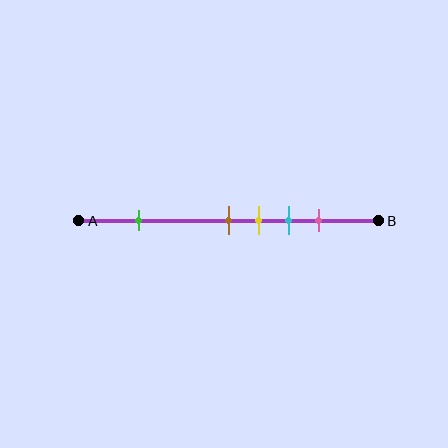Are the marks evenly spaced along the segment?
No, the marks are not evenly spaced.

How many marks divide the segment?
There are 5 marks dividing the segment.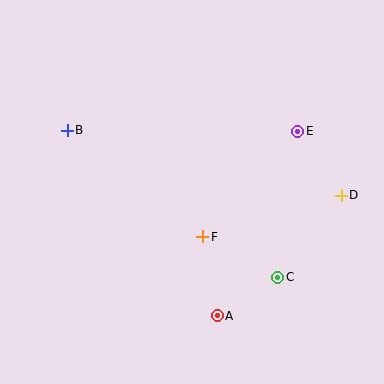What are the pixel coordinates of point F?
Point F is at (203, 237).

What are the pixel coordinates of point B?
Point B is at (67, 130).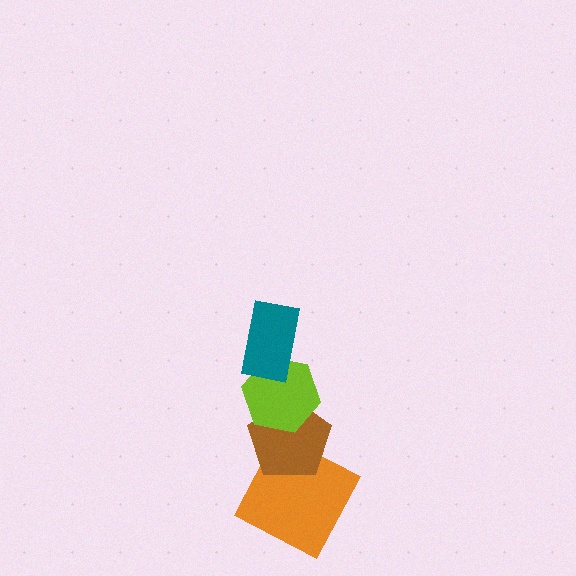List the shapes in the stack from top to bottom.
From top to bottom: the teal rectangle, the lime hexagon, the brown pentagon, the orange square.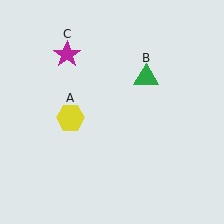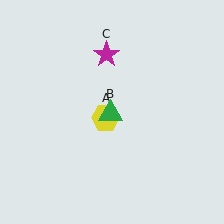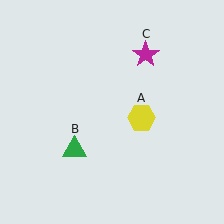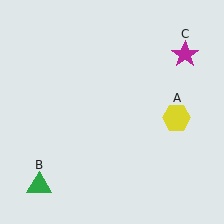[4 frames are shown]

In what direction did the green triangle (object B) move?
The green triangle (object B) moved down and to the left.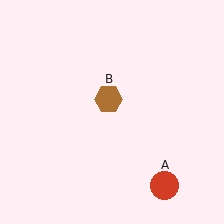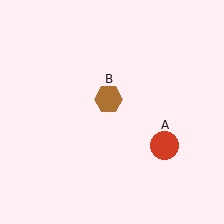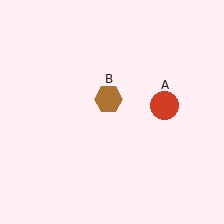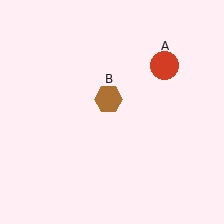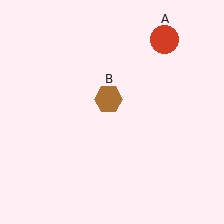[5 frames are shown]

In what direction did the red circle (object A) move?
The red circle (object A) moved up.